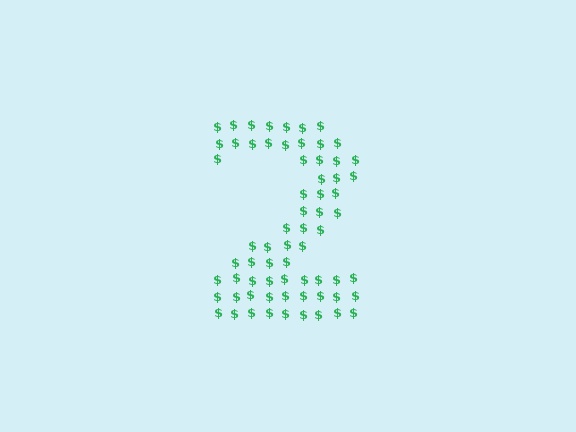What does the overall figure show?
The overall figure shows the digit 2.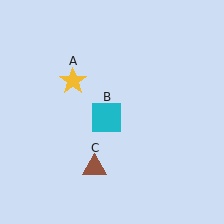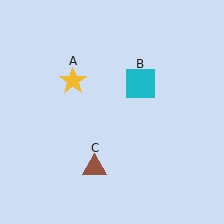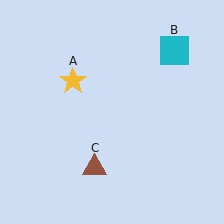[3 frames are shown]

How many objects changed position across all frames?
1 object changed position: cyan square (object B).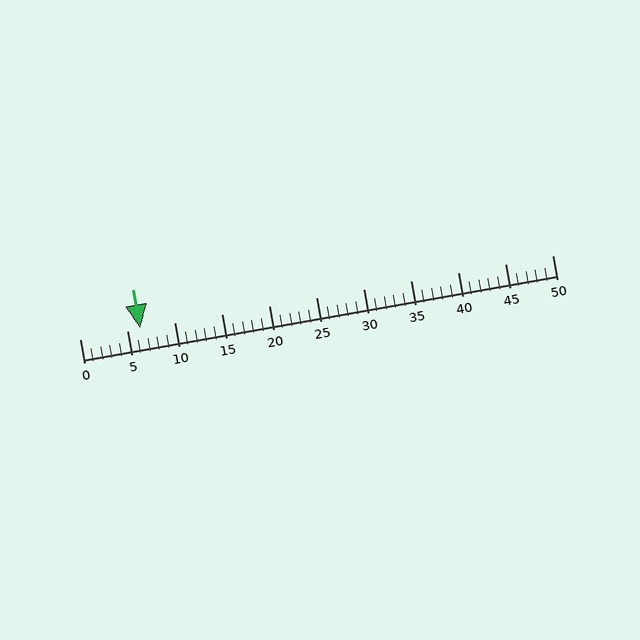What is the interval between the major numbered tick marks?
The major tick marks are spaced 5 units apart.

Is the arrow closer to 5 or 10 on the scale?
The arrow is closer to 5.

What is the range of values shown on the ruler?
The ruler shows values from 0 to 50.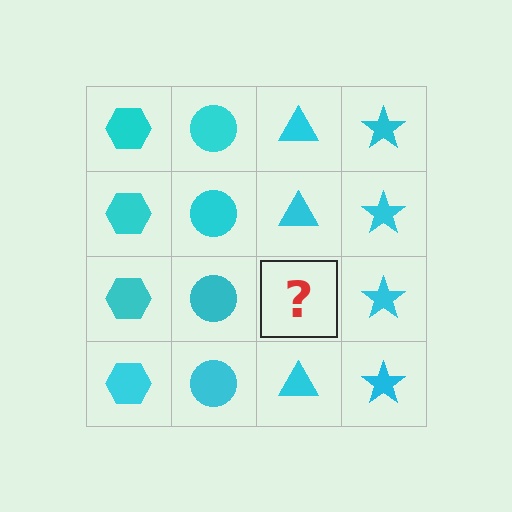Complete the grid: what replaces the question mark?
The question mark should be replaced with a cyan triangle.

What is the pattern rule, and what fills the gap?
The rule is that each column has a consistent shape. The gap should be filled with a cyan triangle.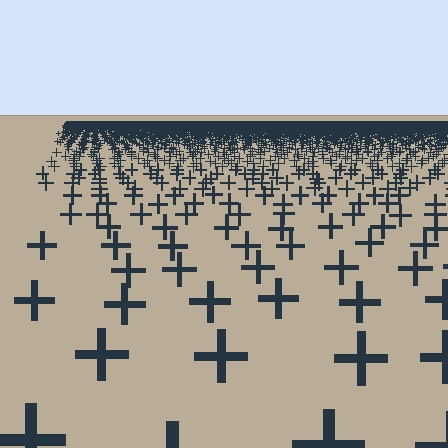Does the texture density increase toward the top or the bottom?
Density increases toward the top.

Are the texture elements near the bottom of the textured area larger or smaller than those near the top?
Larger. Near the bottom, elements are closer to the viewer and appear at a bigger on-screen size.